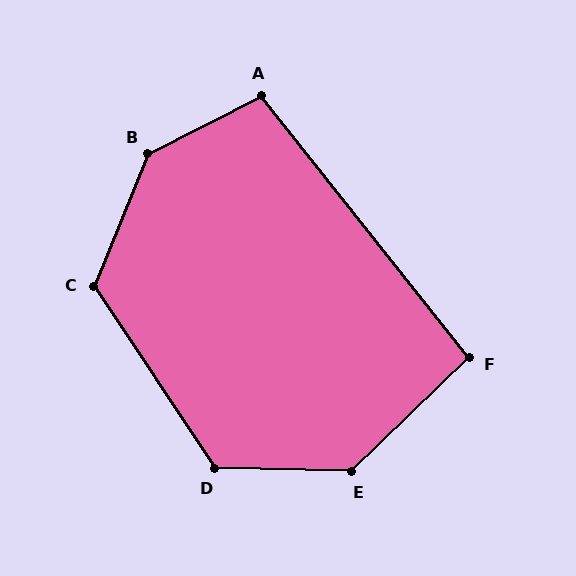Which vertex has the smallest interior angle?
F, at approximately 96 degrees.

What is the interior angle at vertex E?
Approximately 134 degrees (obtuse).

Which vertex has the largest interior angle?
B, at approximately 139 degrees.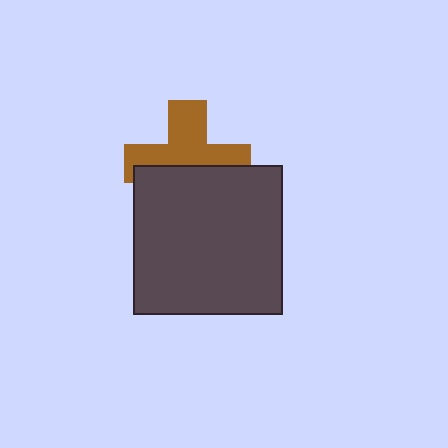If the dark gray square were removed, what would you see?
You would see the complete brown cross.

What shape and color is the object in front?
The object in front is a dark gray square.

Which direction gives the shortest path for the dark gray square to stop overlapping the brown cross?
Moving down gives the shortest separation.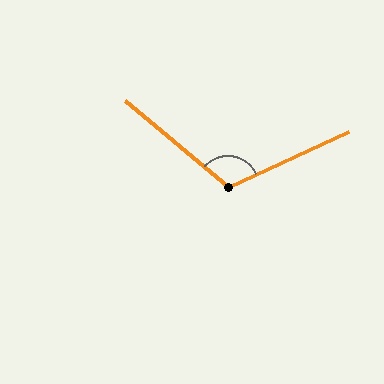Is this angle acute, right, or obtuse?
It is obtuse.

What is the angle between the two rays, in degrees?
Approximately 115 degrees.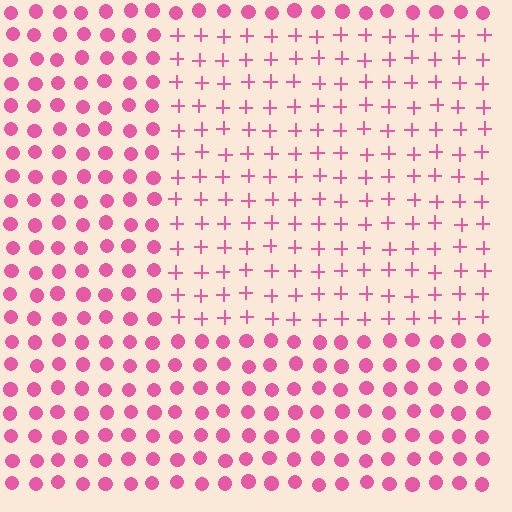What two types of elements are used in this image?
The image uses plus signs inside the rectangle region and circles outside it.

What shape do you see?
I see a rectangle.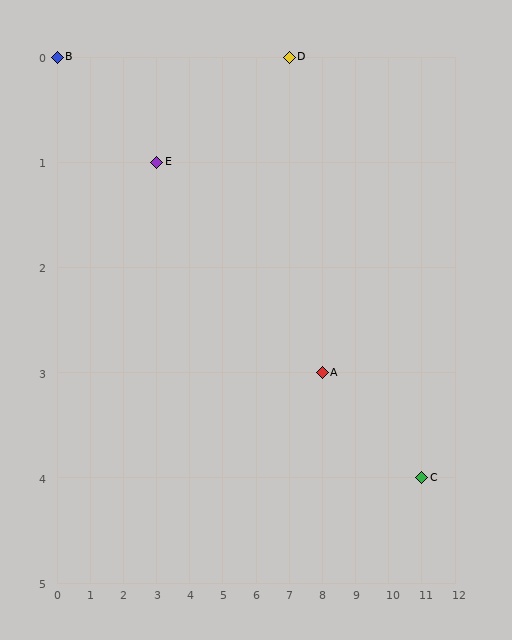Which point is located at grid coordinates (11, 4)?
Point C is at (11, 4).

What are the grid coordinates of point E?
Point E is at grid coordinates (3, 1).